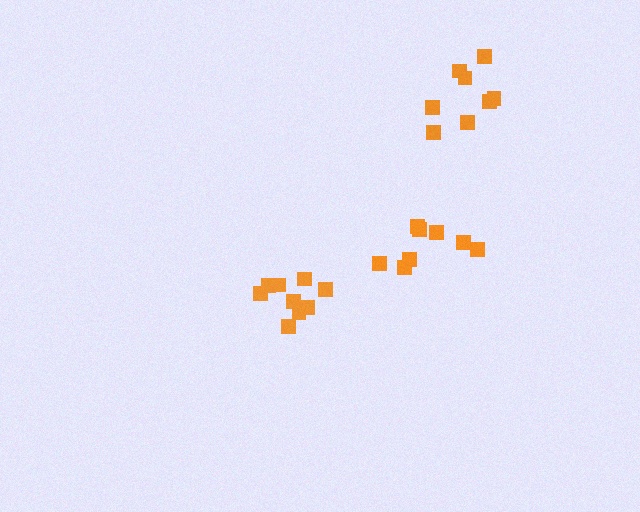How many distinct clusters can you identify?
There are 3 distinct clusters.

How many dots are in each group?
Group 1: 9 dots, Group 2: 8 dots, Group 3: 8 dots (25 total).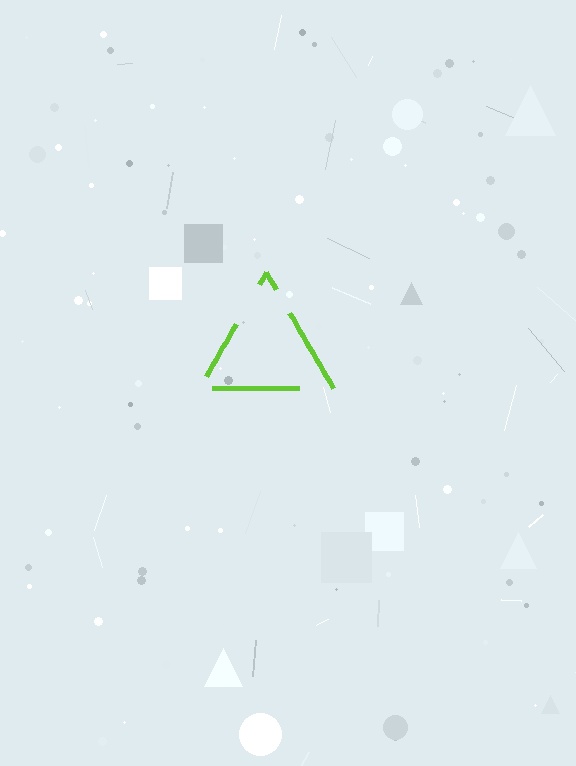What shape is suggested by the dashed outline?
The dashed outline suggests a triangle.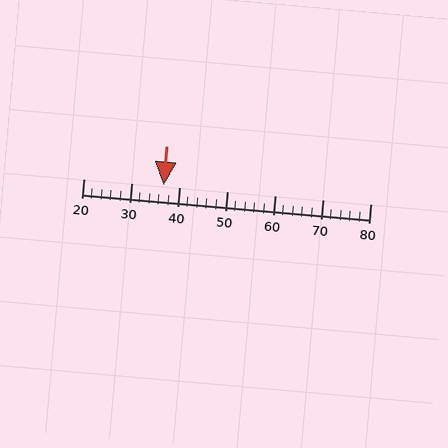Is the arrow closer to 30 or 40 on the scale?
The arrow is closer to 40.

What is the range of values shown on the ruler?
The ruler shows values from 20 to 80.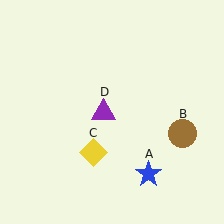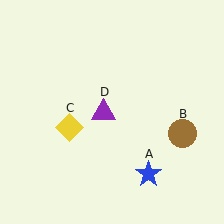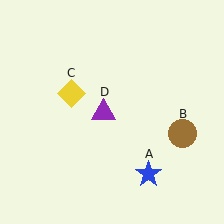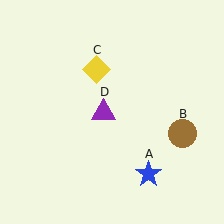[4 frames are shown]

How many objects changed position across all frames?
1 object changed position: yellow diamond (object C).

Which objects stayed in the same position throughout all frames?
Blue star (object A) and brown circle (object B) and purple triangle (object D) remained stationary.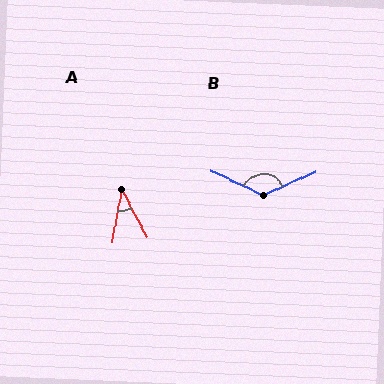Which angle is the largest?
B, at approximately 130 degrees.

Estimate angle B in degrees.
Approximately 130 degrees.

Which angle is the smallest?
A, at approximately 39 degrees.